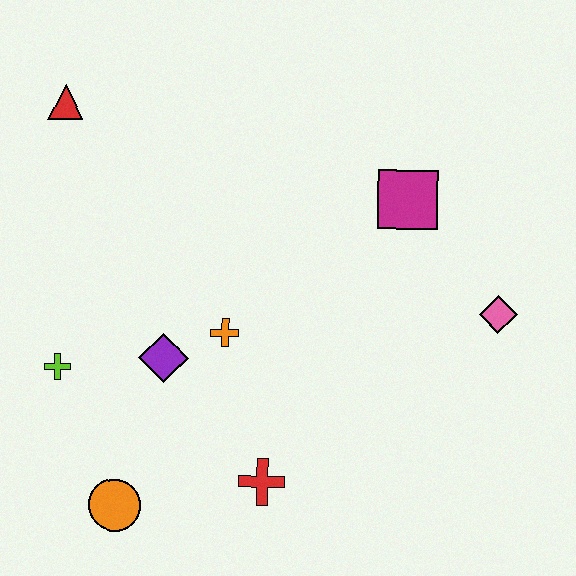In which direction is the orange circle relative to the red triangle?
The orange circle is below the red triangle.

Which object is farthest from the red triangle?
The pink diamond is farthest from the red triangle.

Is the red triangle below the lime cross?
No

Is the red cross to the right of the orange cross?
Yes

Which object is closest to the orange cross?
The purple diamond is closest to the orange cross.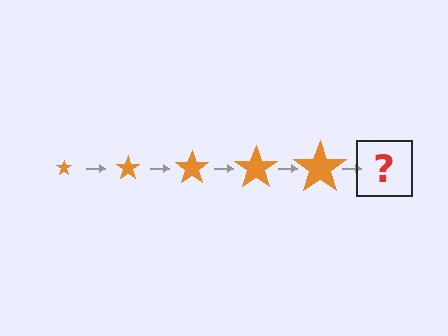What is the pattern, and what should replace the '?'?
The pattern is that the star gets progressively larger each step. The '?' should be an orange star, larger than the previous one.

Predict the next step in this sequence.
The next step is an orange star, larger than the previous one.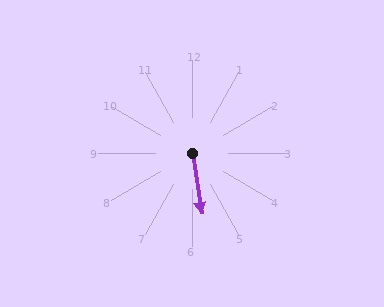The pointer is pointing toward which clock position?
Roughly 6 o'clock.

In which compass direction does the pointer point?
South.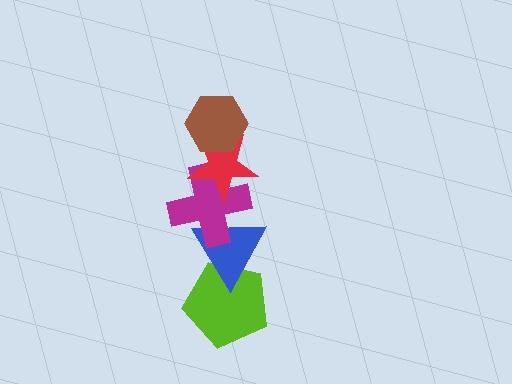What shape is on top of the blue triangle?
The magenta cross is on top of the blue triangle.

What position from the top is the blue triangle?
The blue triangle is 4th from the top.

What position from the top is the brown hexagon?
The brown hexagon is 1st from the top.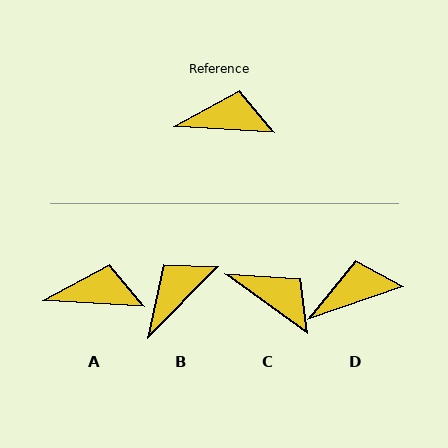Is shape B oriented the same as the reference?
No, it is off by about 49 degrees.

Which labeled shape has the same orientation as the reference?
A.